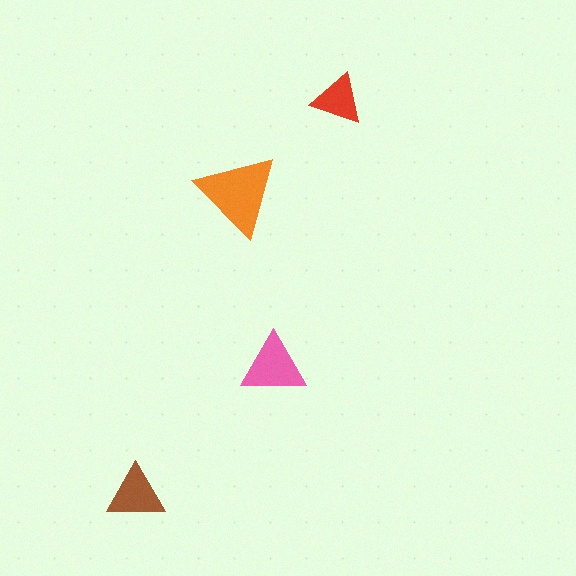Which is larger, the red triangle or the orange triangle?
The orange one.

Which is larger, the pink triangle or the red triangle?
The pink one.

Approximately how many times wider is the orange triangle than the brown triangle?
About 1.5 times wider.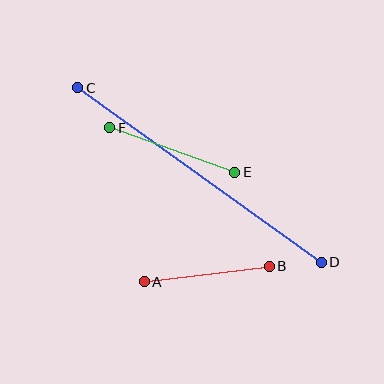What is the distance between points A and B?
The distance is approximately 126 pixels.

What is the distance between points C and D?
The distance is approximately 300 pixels.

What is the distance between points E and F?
The distance is approximately 133 pixels.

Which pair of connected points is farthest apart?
Points C and D are farthest apart.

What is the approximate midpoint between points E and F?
The midpoint is at approximately (172, 150) pixels.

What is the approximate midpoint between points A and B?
The midpoint is at approximately (207, 274) pixels.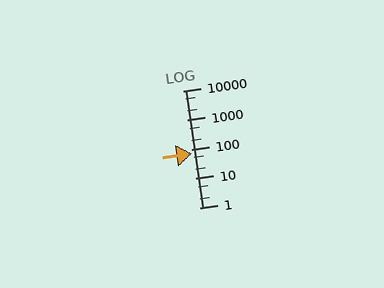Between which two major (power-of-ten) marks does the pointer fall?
The pointer is between 10 and 100.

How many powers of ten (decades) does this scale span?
The scale spans 4 decades, from 1 to 10000.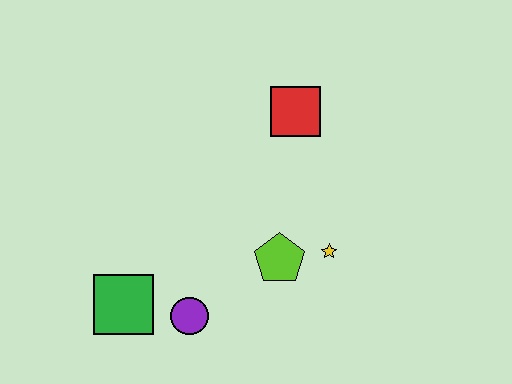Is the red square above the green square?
Yes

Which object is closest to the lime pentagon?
The yellow star is closest to the lime pentagon.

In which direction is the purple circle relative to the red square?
The purple circle is below the red square.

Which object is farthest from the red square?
The green square is farthest from the red square.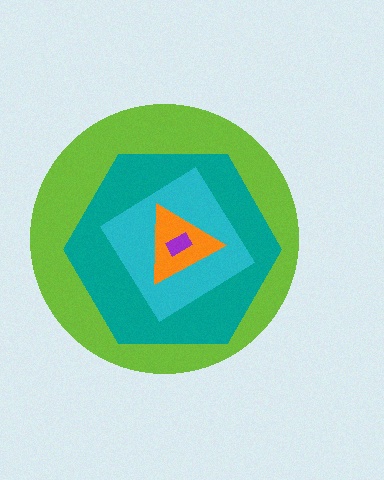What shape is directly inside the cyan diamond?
The orange triangle.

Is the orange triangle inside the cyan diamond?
Yes.